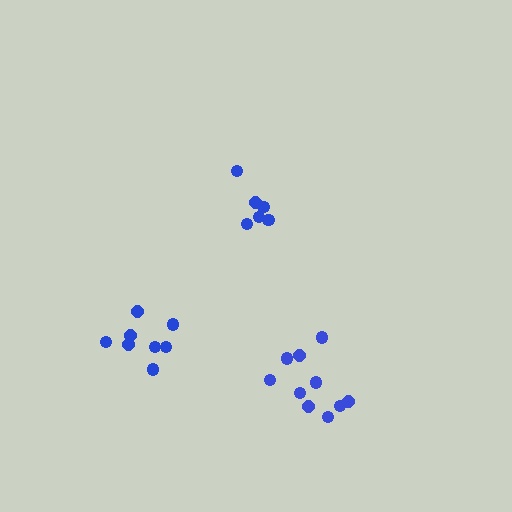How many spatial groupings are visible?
There are 3 spatial groupings.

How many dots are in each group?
Group 1: 8 dots, Group 2: 6 dots, Group 3: 10 dots (24 total).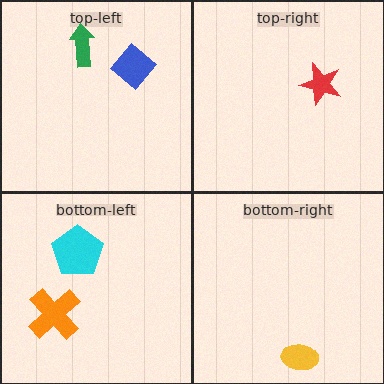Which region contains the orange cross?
The bottom-left region.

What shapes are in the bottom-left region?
The cyan pentagon, the orange cross.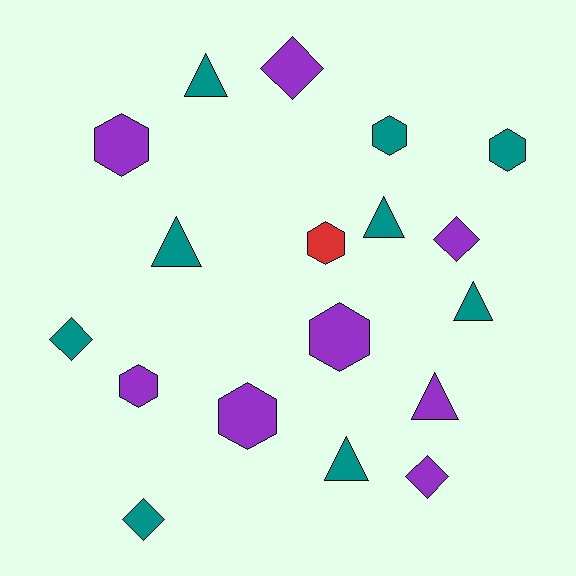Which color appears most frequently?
Teal, with 9 objects.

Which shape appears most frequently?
Hexagon, with 7 objects.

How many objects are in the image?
There are 18 objects.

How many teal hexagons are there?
There are 2 teal hexagons.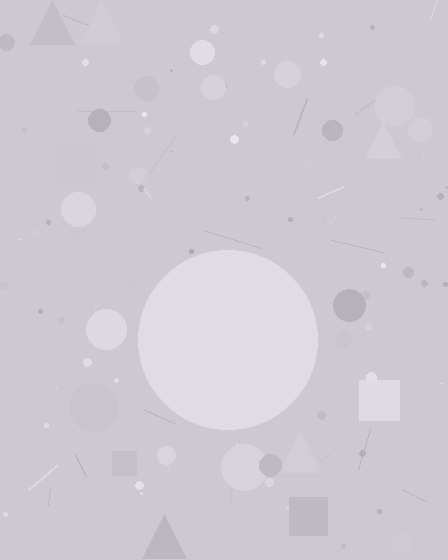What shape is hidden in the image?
A circle is hidden in the image.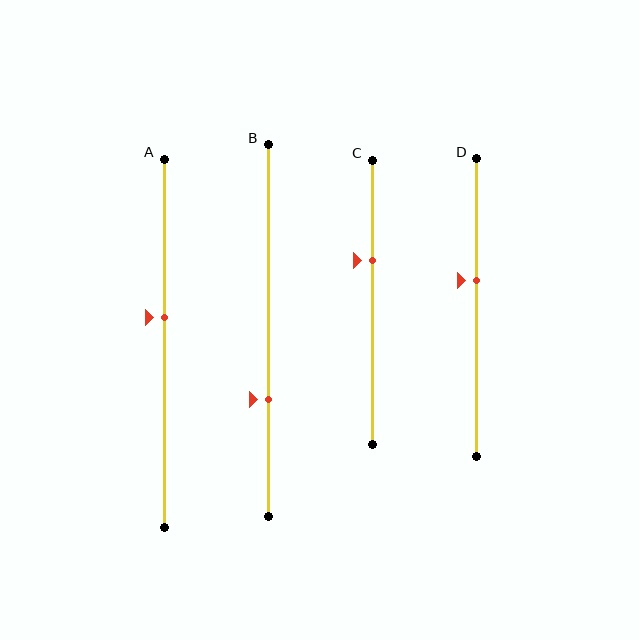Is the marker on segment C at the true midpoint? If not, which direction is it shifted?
No, the marker on segment C is shifted upward by about 15% of the segment length.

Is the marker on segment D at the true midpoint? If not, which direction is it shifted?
No, the marker on segment D is shifted upward by about 9% of the segment length.